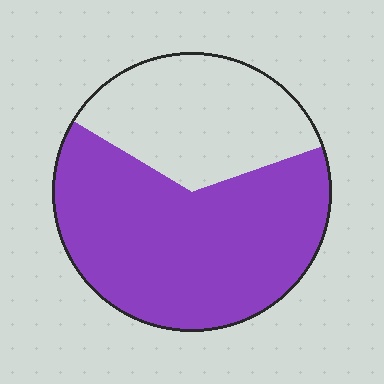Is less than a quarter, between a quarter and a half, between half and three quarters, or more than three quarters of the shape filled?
Between half and three quarters.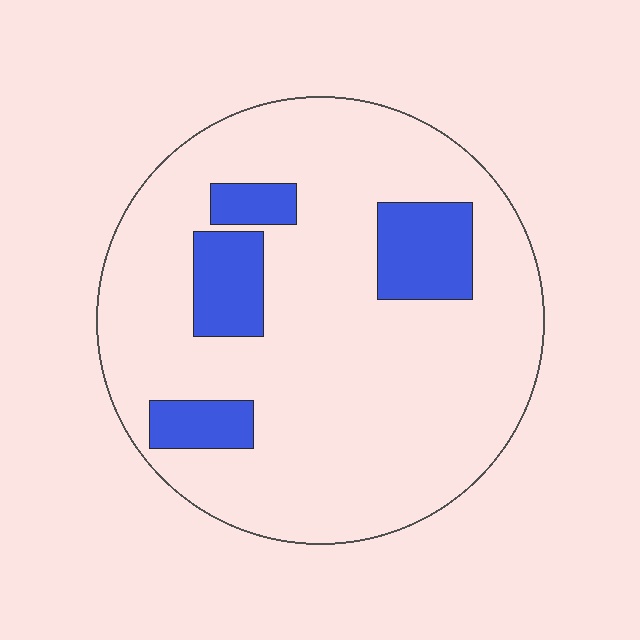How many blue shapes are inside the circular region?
4.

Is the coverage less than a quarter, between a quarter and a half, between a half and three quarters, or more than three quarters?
Less than a quarter.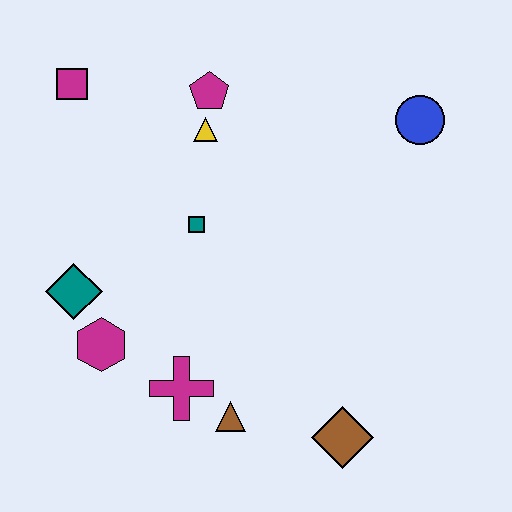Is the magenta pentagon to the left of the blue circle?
Yes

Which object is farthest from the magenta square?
The brown diamond is farthest from the magenta square.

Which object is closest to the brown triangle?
The magenta cross is closest to the brown triangle.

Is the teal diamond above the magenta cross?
Yes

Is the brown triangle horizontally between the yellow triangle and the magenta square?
No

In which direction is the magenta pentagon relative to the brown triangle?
The magenta pentagon is above the brown triangle.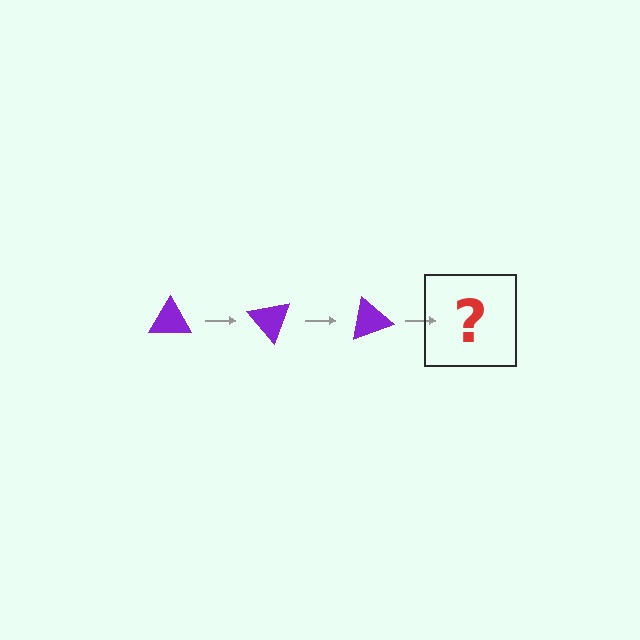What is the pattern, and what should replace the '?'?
The pattern is that the triangle rotates 50 degrees each step. The '?' should be a purple triangle rotated 150 degrees.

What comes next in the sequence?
The next element should be a purple triangle rotated 150 degrees.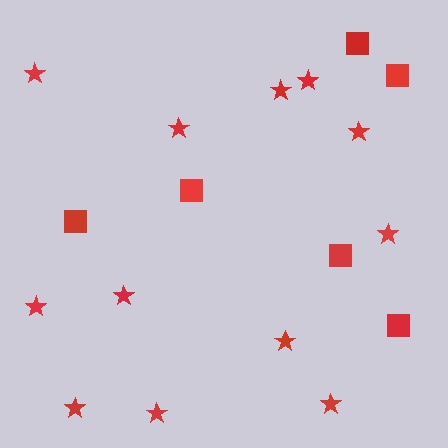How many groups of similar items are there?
There are 2 groups: one group of squares (6) and one group of stars (12).